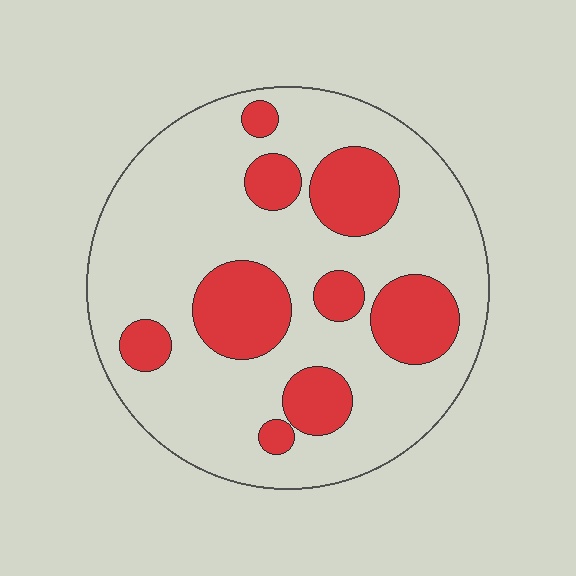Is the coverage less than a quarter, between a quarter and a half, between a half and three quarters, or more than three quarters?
Between a quarter and a half.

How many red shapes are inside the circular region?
9.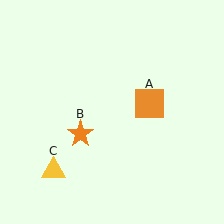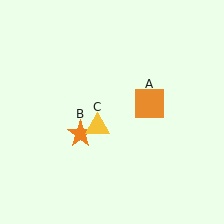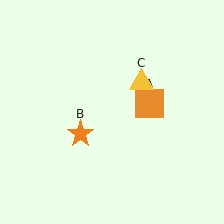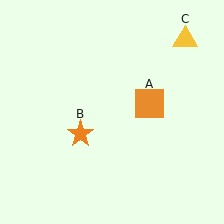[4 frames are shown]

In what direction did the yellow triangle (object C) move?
The yellow triangle (object C) moved up and to the right.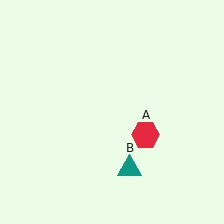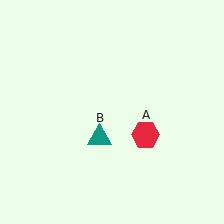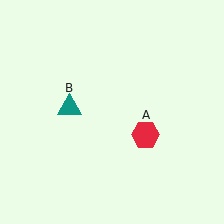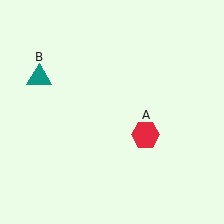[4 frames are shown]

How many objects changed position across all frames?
1 object changed position: teal triangle (object B).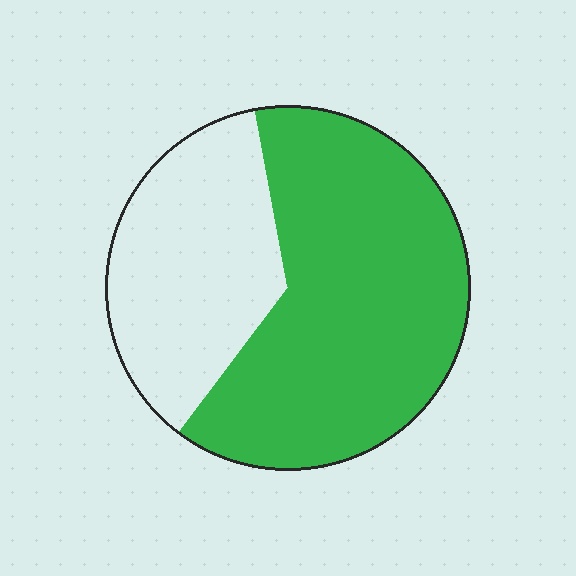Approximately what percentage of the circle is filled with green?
Approximately 65%.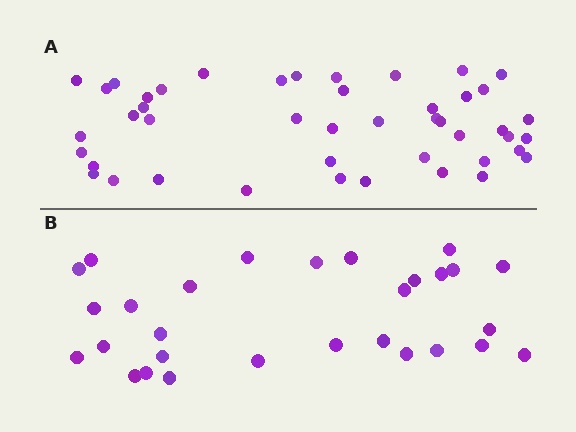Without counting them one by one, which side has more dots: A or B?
Region A (the top region) has more dots.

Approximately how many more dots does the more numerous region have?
Region A has approximately 15 more dots than region B.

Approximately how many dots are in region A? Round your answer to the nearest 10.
About 40 dots. (The exact count is 45, which rounds to 40.)